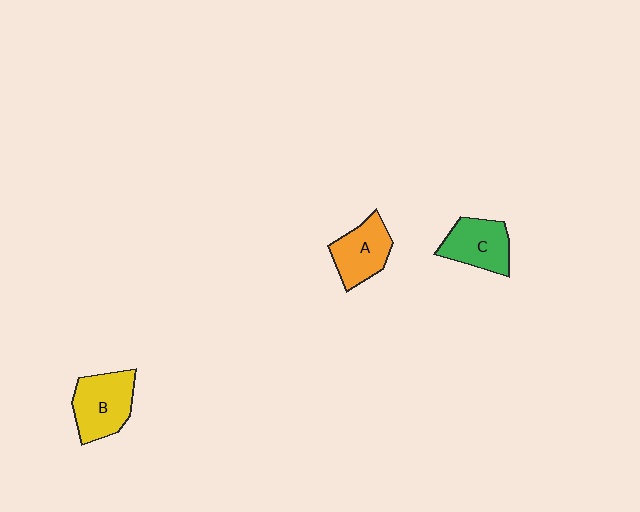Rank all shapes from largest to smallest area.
From largest to smallest: B (yellow), C (green), A (orange).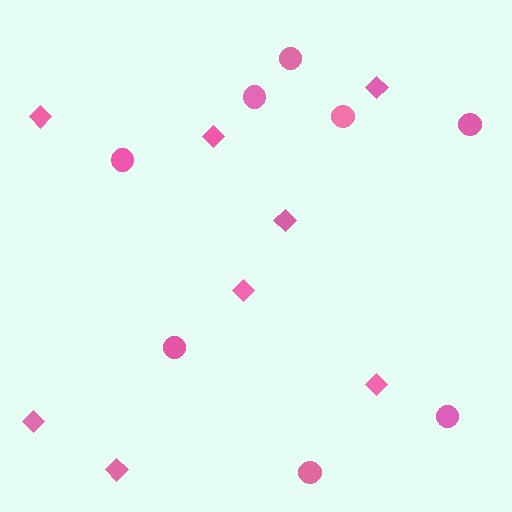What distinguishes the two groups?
There are 2 groups: one group of circles (8) and one group of diamonds (8).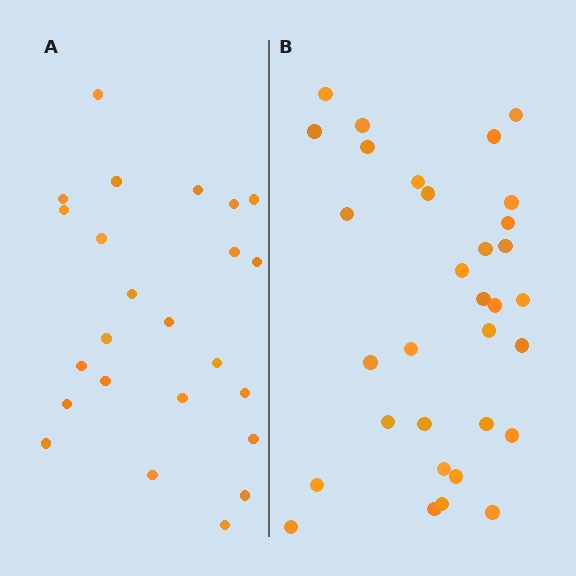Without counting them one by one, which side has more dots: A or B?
Region B (the right region) has more dots.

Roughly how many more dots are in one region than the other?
Region B has roughly 8 or so more dots than region A.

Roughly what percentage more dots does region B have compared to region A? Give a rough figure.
About 35% more.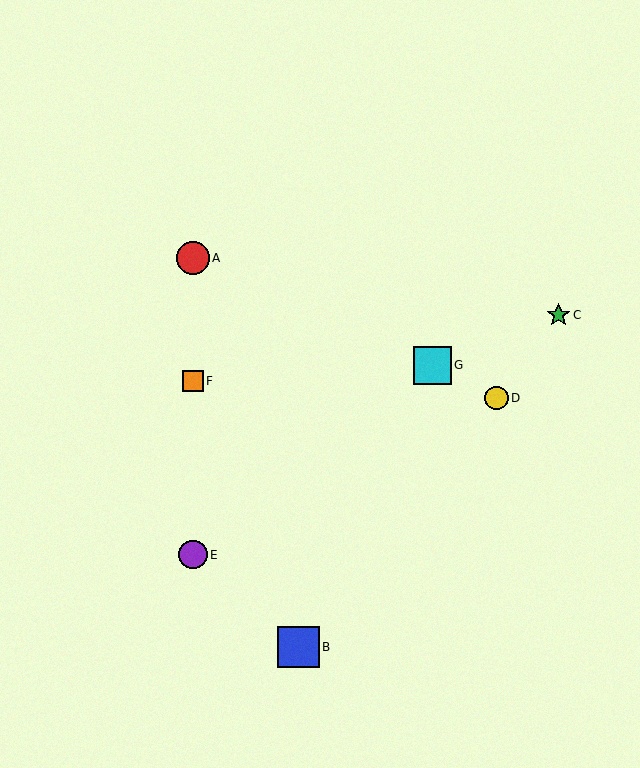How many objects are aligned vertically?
3 objects (A, E, F) are aligned vertically.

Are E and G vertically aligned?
No, E is at x≈193 and G is at x≈432.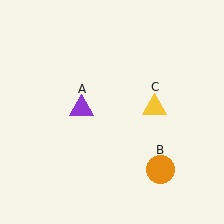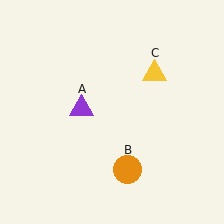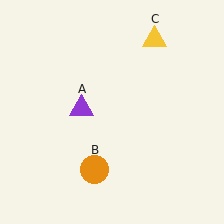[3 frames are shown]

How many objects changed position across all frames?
2 objects changed position: orange circle (object B), yellow triangle (object C).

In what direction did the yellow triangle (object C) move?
The yellow triangle (object C) moved up.